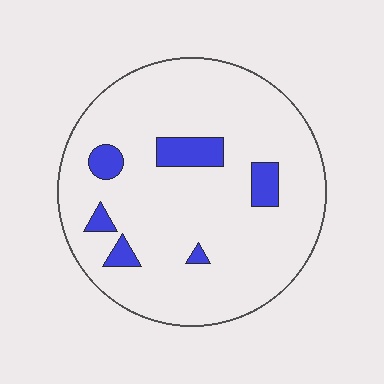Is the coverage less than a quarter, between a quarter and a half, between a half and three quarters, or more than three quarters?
Less than a quarter.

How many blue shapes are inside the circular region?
6.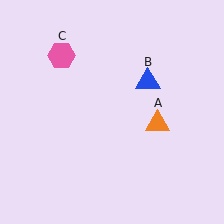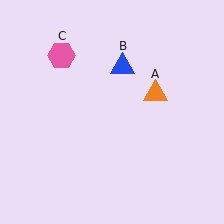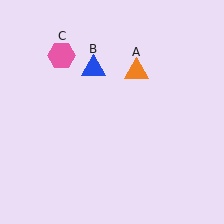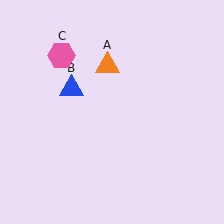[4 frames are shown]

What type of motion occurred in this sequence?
The orange triangle (object A), blue triangle (object B) rotated counterclockwise around the center of the scene.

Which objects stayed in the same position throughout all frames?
Pink hexagon (object C) remained stationary.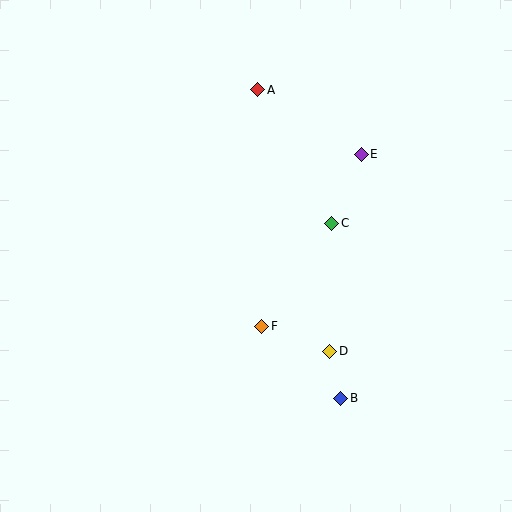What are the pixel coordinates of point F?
Point F is at (262, 326).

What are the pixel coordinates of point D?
Point D is at (330, 351).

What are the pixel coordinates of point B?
Point B is at (341, 398).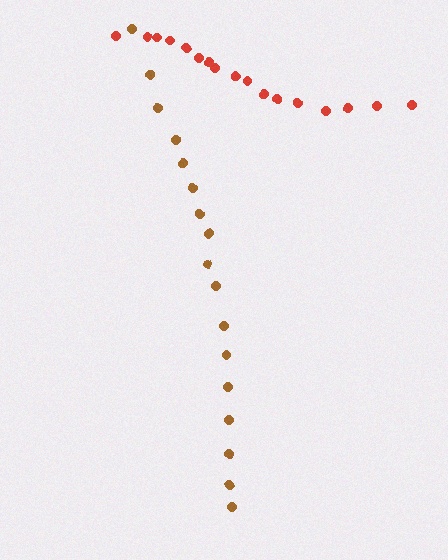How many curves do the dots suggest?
There are 2 distinct paths.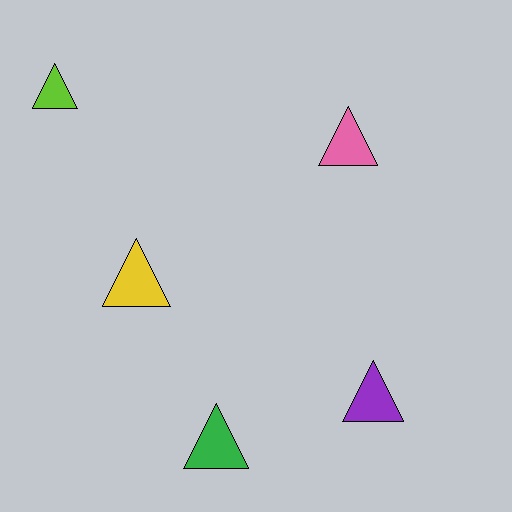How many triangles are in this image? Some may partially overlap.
There are 5 triangles.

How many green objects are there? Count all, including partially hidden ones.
There is 1 green object.